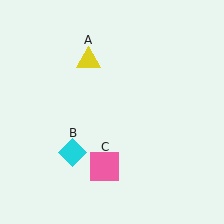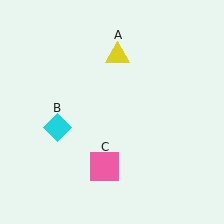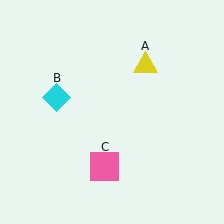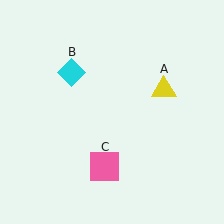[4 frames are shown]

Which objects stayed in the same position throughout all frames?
Pink square (object C) remained stationary.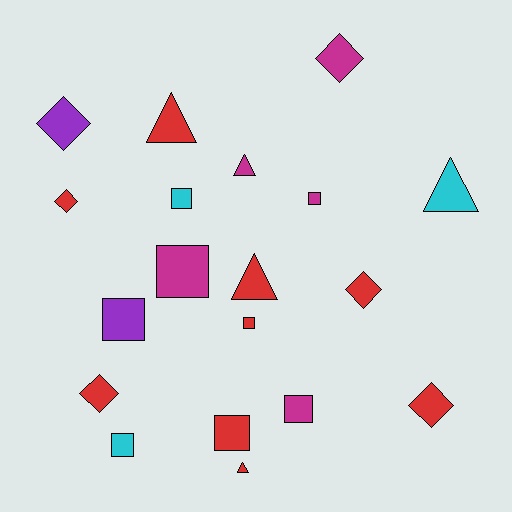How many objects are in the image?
There are 19 objects.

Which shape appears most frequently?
Square, with 8 objects.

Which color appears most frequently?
Red, with 9 objects.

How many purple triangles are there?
There are no purple triangles.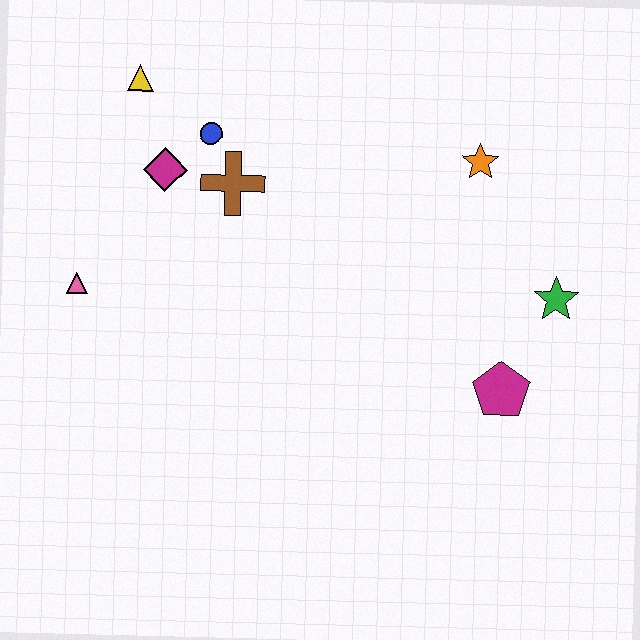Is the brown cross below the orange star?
Yes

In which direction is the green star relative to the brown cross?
The green star is to the right of the brown cross.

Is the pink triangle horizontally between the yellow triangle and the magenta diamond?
No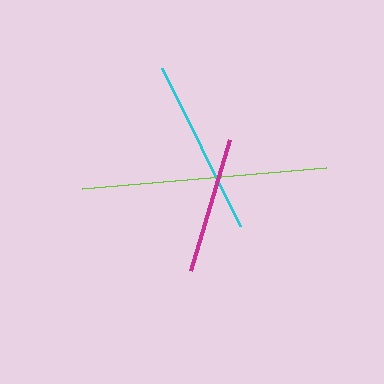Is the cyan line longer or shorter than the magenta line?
The cyan line is longer than the magenta line.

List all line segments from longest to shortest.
From longest to shortest: lime, cyan, magenta.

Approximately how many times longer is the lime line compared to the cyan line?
The lime line is approximately 1.4 times the length of the cyan line.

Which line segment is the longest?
The lime line is the longest at approximately 245 pixels.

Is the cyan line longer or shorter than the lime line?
The lime line is longer than the cyan line.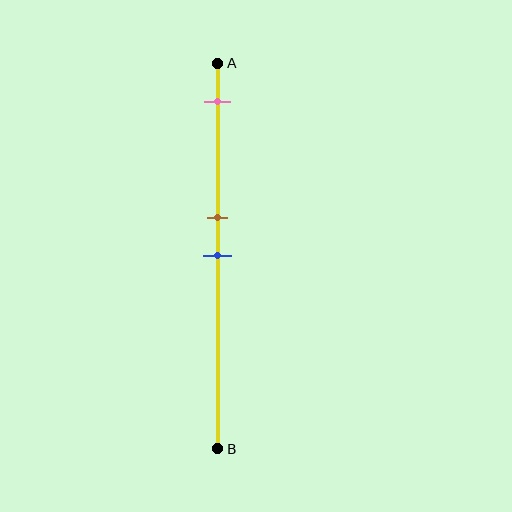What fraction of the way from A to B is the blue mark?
The blue mark is approximately 50% (0.5) of the way from A to B.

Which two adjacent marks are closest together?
The brown and blue marks are the closest adjacent pair.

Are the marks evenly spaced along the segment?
No, the marks are not evenly spaced.